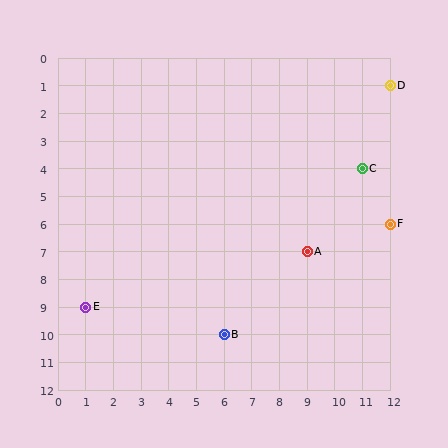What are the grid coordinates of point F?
Point F is at grid coordinates (12, 6).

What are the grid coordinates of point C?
Point C is at grid coordinates (11, 4).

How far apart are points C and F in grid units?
Points C and F are 1 column and 2 rows apart (about 2.2 grid units diagonally).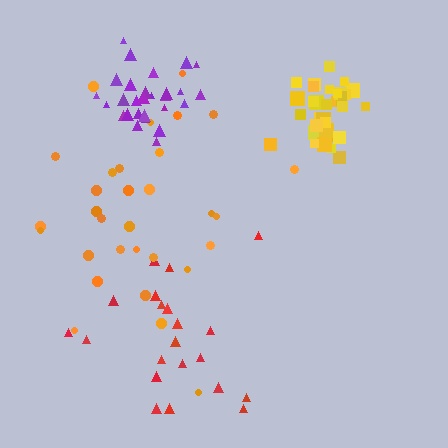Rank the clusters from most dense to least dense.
yellow, purple, red, orange.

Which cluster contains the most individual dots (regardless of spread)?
Yellow (35).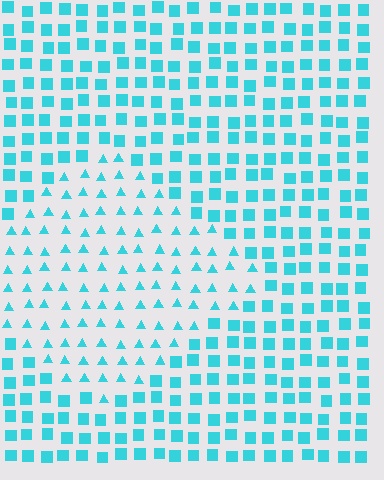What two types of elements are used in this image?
The image uses triangles inside the diamond region and squares outside it.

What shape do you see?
I see a diamond.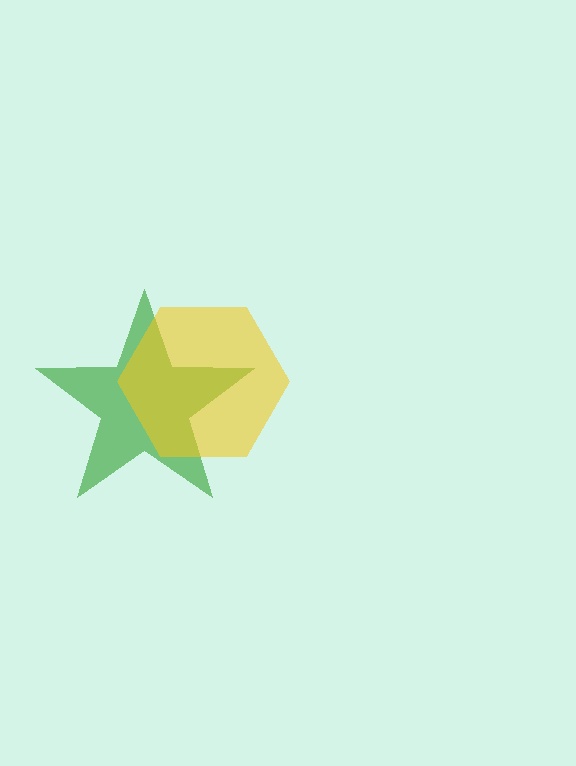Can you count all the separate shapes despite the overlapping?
Yes, there are 2 separate shapes.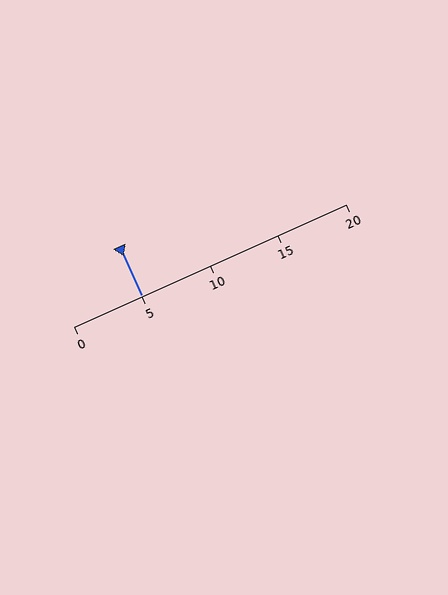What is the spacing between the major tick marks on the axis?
The major ticks are spaced 5 apart.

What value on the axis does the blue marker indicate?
The marker indicates approximately 5.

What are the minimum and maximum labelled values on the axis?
The axis runs from 0 to 20.